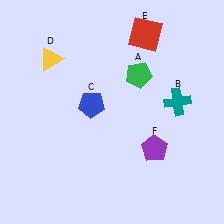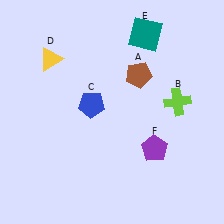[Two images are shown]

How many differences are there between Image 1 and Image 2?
There are 3 differences between the two images.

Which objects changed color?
A changed from green to brown. B changed from teal to lime. E changed from red to teal.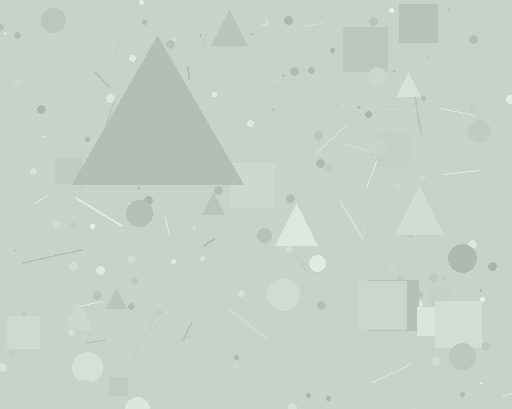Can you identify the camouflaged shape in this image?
The camouflaged shape is a triangle.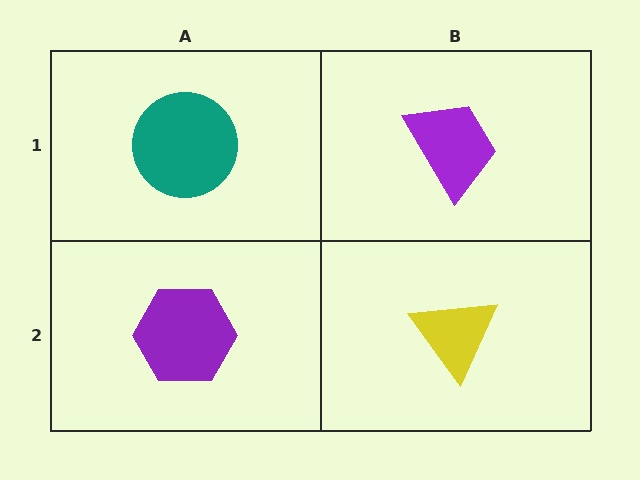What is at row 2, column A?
A purple hexagon.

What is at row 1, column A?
A teal circle.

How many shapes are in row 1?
2 shapes.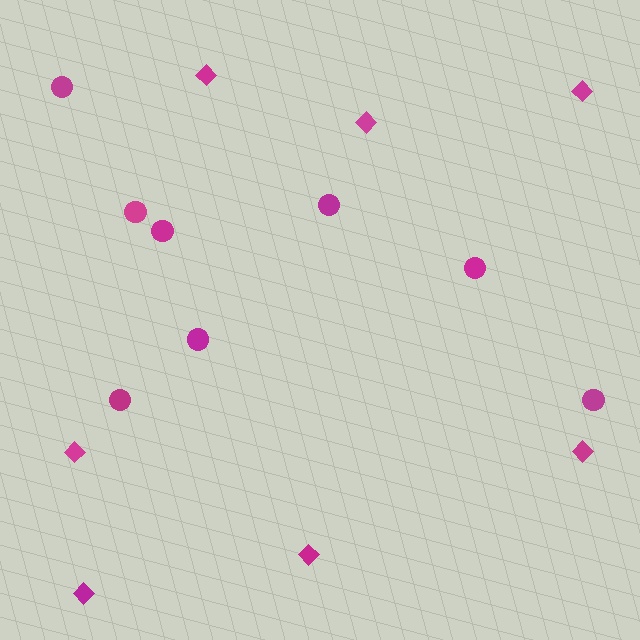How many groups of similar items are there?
There are 2 groups: one group of circles (8) and one group of diamonds (7).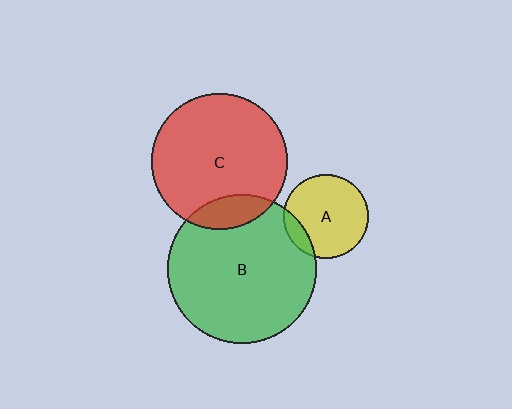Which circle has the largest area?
Circle B (green).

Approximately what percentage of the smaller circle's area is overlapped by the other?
Approximately 15%.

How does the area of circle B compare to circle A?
Approximately 3.1 times.